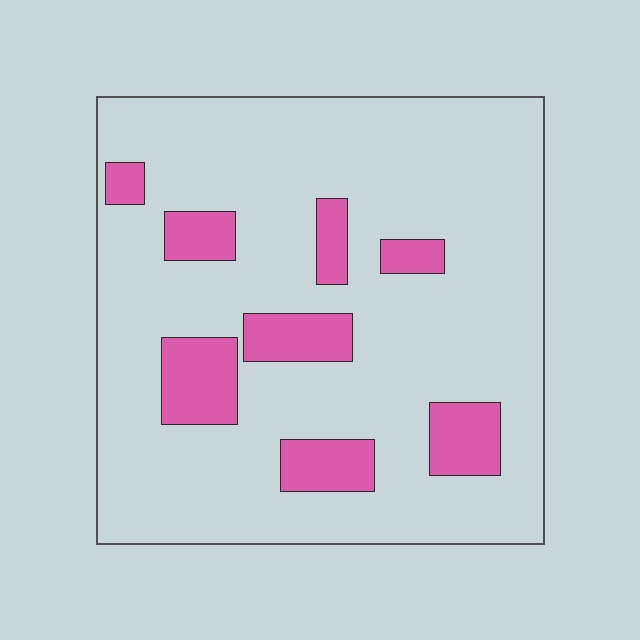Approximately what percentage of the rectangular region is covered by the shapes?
Approximately 15%.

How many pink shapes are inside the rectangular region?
8.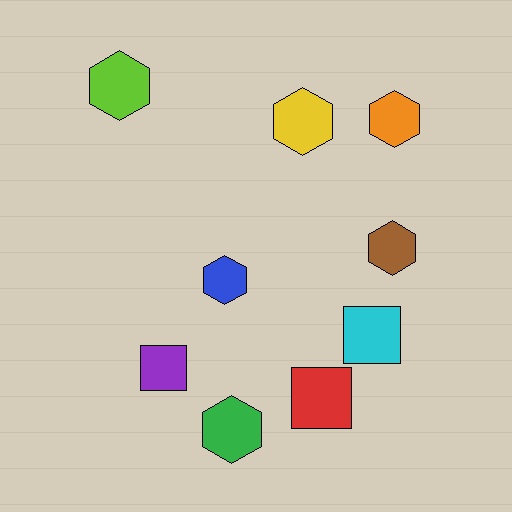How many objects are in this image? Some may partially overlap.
There are 9 objects.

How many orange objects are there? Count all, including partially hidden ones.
There is 1 orange object.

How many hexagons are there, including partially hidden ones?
There are 6 hexagons.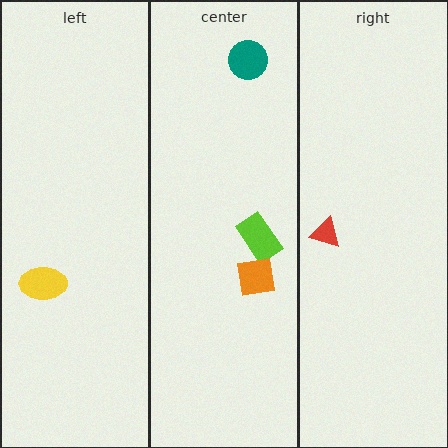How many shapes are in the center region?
3.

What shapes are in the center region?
The lime rectangle, the orange square, the teal circle.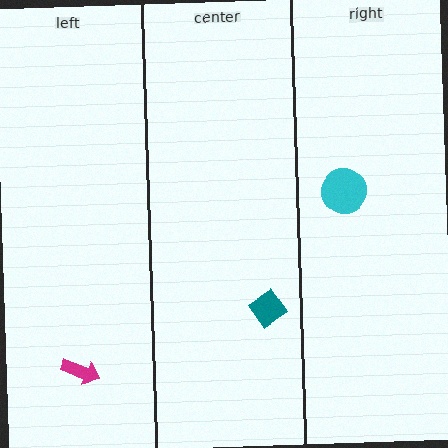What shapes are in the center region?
The teal diamond.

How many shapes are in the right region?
1.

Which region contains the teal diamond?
The center region.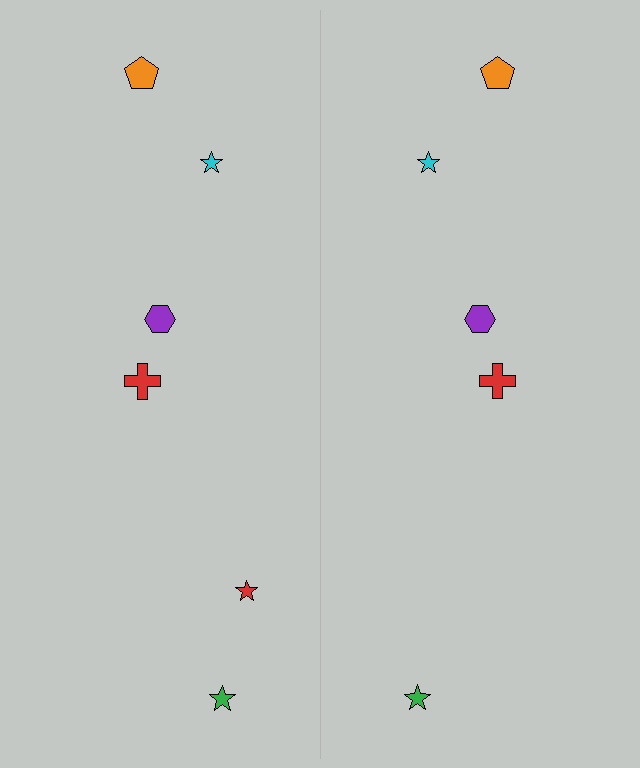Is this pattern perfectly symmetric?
No, the pattern is not perfectly symmetric. A red star is missing from the right side.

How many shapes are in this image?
There are 11 shapes in this image.